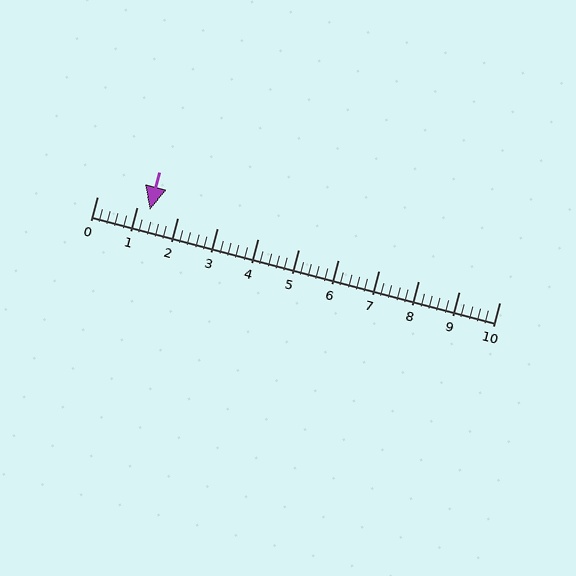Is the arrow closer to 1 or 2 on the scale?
The arrow is closer to 1.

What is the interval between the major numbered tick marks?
The major tick marks are spaced 1 units apart.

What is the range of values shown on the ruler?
The ruler shows values from 0 to 10.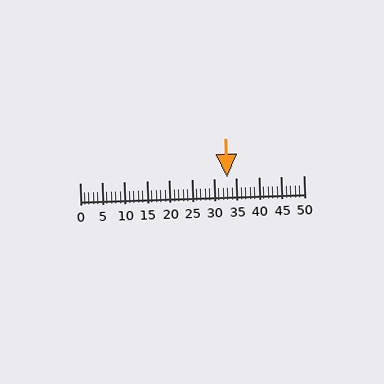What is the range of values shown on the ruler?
The ruler shows values from 0 to 50.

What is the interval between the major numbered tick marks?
The major tick marks are spaced 5 units apart.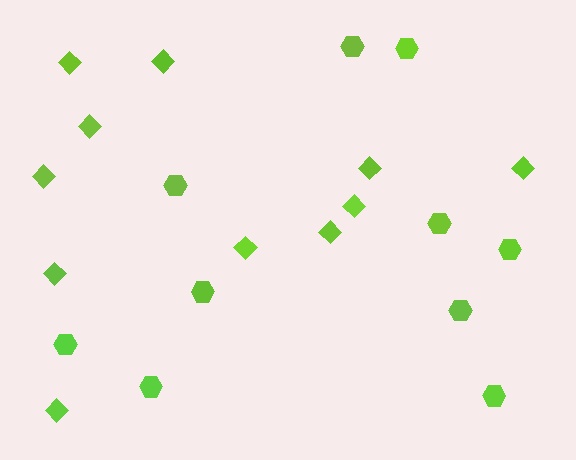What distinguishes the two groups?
There are 2 groups: one group of diamonds (11) and one group of hexagons (10).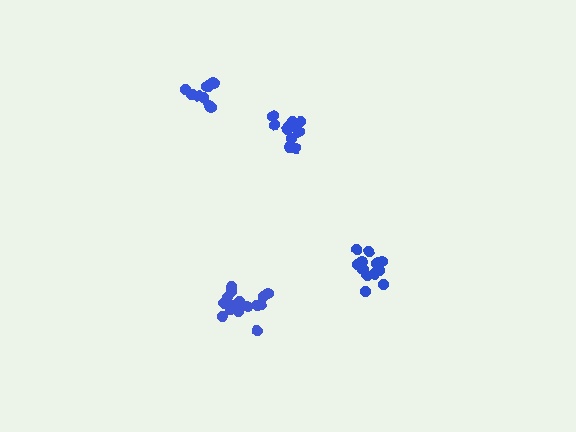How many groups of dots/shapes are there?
There are 4 groups.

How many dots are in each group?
Group 1: 15 dots, Group 2: 16 dots, Group 3: 11 dots, Group 4: 11 dots (53 total).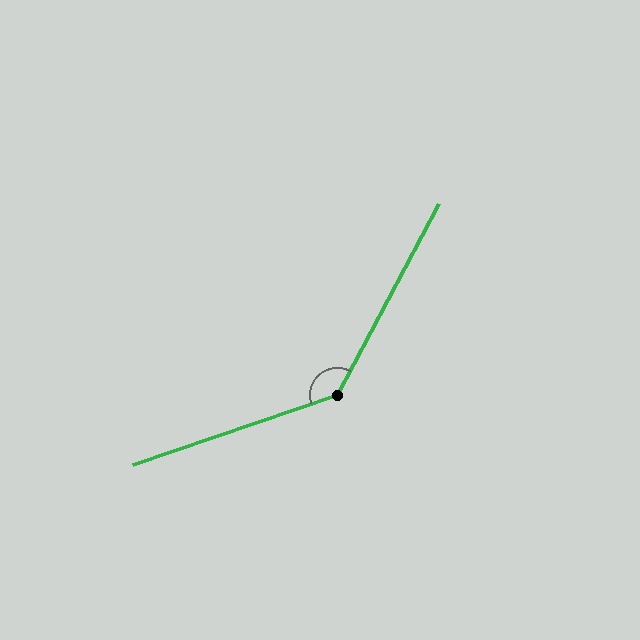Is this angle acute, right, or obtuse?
It is obtuse.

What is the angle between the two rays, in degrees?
Approximately 137 degrees.